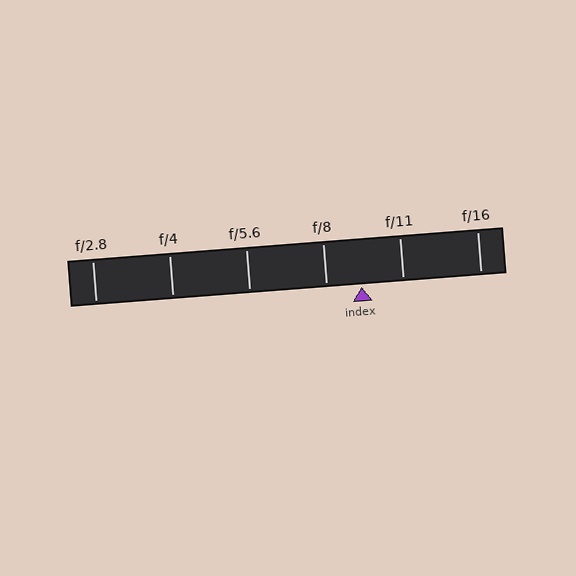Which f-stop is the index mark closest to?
The index mark is closest to f/8.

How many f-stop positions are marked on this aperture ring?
There are 6 f-stop positions marked.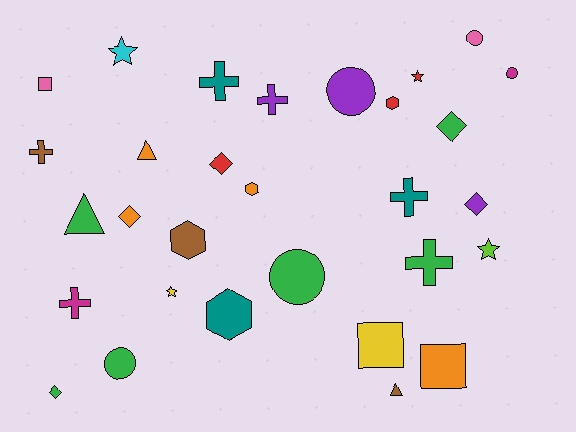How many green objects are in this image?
There are 6 green objects.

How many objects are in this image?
There are 30 objects.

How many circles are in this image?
There are 5 circles.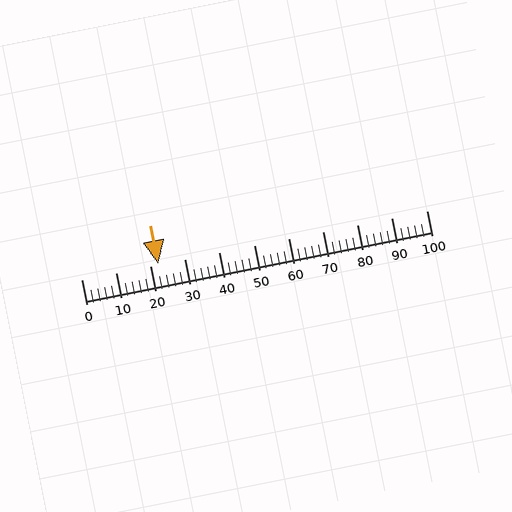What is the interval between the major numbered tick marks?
The major tick marks are spaced 10 units apart.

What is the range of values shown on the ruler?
The ruler shows values from 0 to 100.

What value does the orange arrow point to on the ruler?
The orange arrow points to approximately 22.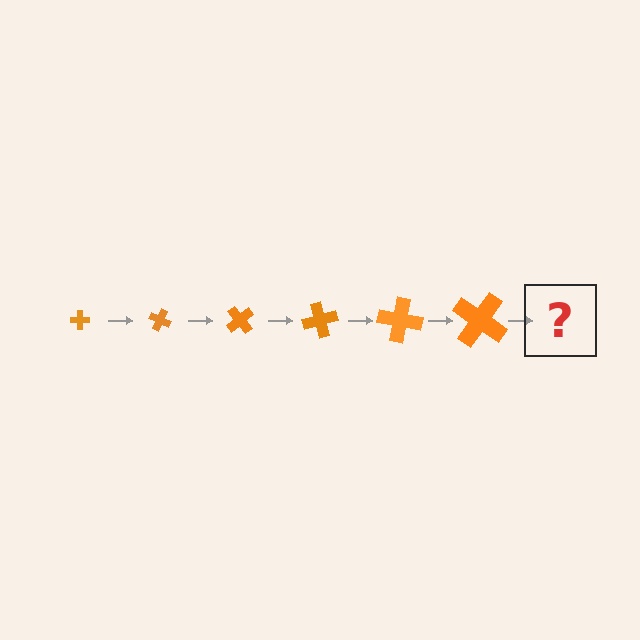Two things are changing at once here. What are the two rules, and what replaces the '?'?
The two rules are that the cross grows larger each step and it rotates 25 degrees each step. The '?' should be a cross, larger than the previous one and rotated 150 degrees from the start.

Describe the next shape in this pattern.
It should be a cross, larger than the previous one and rotated 150 degrees from the start.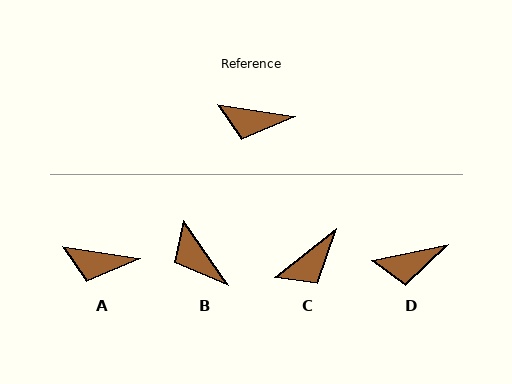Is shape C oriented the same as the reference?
No, it is off by about 47 degrees.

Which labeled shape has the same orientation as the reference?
A.